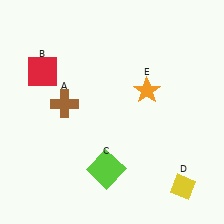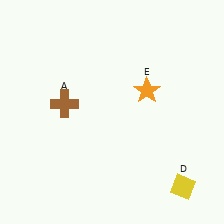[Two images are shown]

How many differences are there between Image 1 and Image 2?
There are 2 differences between the two images.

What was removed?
The lime square (C), the red square (B) were removed in Image 2.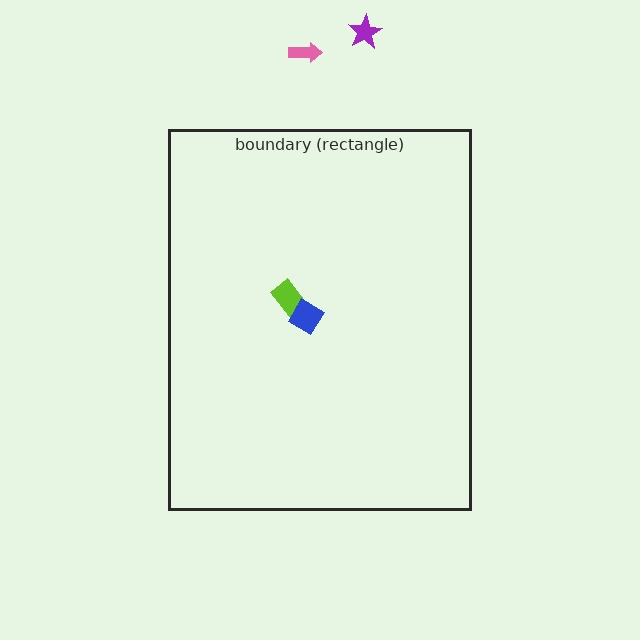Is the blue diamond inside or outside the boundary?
Inside.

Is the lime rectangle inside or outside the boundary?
Inside.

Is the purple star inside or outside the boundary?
Outside.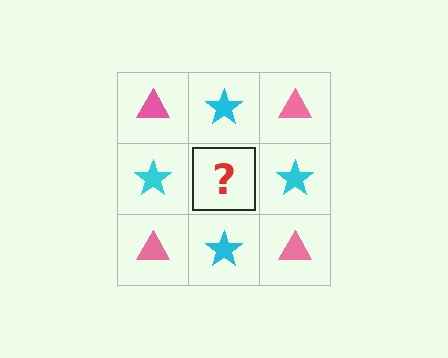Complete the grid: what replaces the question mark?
The question mark should be replaced with a pink triangle.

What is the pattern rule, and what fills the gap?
The rule is that it alternates pink triangle and cyan star in a checkerboard pattern. The gap should be filled with a pink triangle.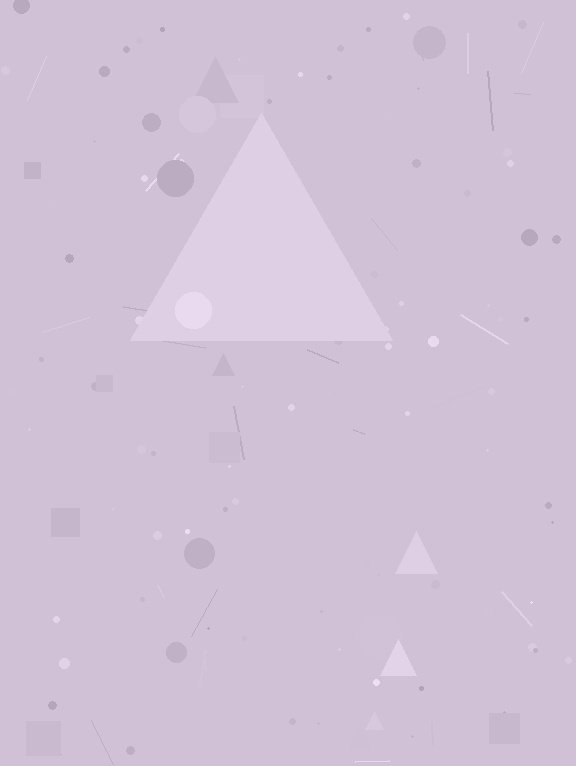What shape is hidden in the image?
A triangle is hidden in the image.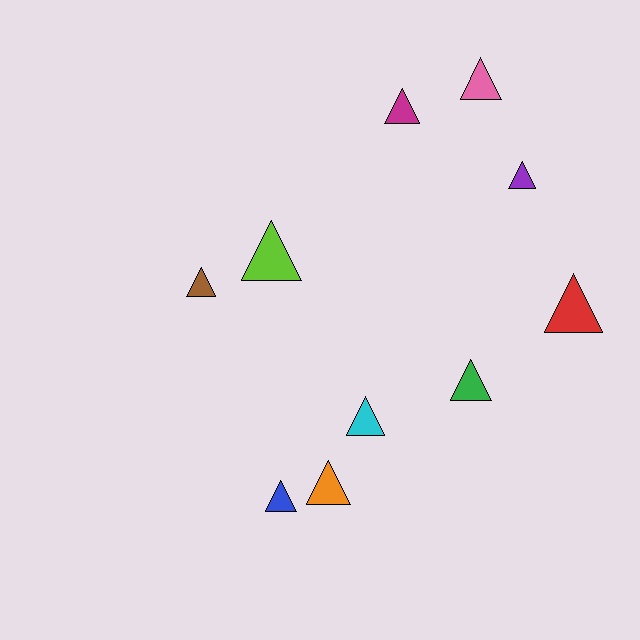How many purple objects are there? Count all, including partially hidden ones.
There is 1 purple object.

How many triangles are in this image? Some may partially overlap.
There are 10 triangles.